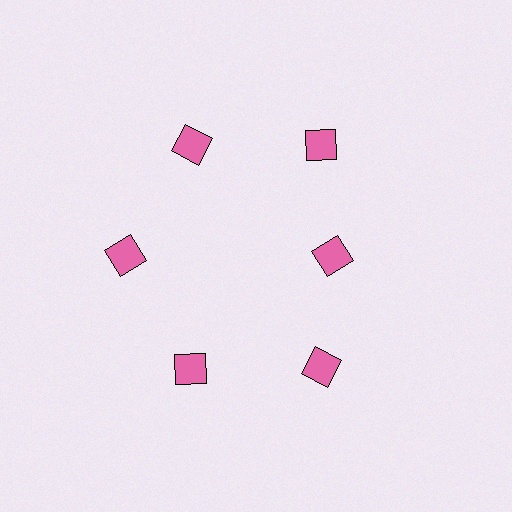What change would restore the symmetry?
The symmetry would be restored by moving it outward, back onto the ring so that all 6 diamonds sit at equal angles and equal distance from the center.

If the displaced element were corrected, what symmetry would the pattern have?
It would have 6-fold rotational symmetry — the pattern would map onto itself every 60 degrees.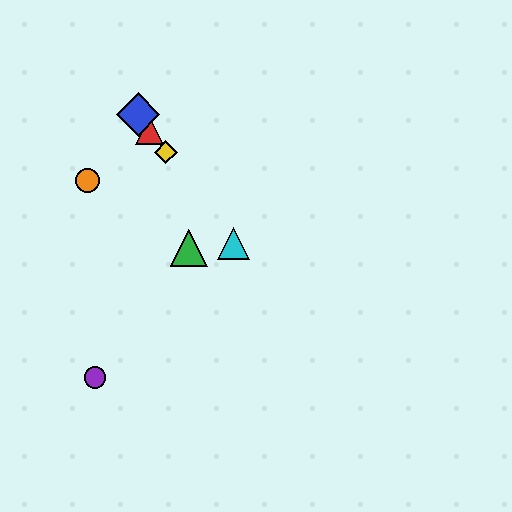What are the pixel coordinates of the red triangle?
The red triangle is at (150, 130).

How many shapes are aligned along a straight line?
4 shapes (the red triangle, the blue diamond, the yellow diamond, the cyan triangle) are aligned along a straight line.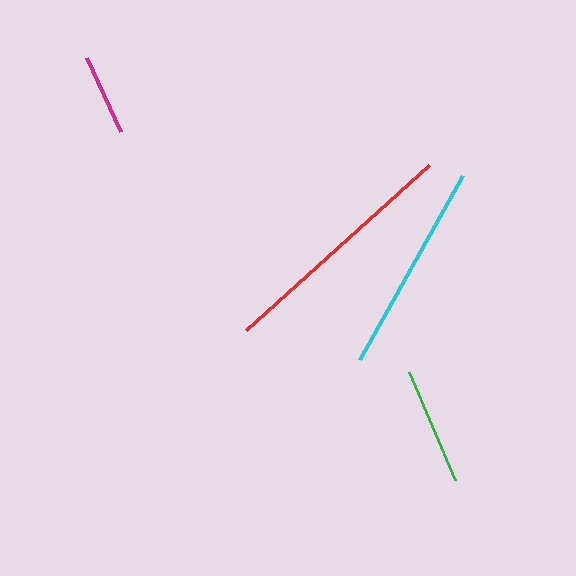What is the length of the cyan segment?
The cyan segment is approximately 210 pixels long.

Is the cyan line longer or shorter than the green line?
The cyan line is longer than the green line.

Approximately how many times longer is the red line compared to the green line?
The red line is approximately 2.1 times the length of the green line.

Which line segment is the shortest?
The magenta line is the shortest at approximately 81 pixels.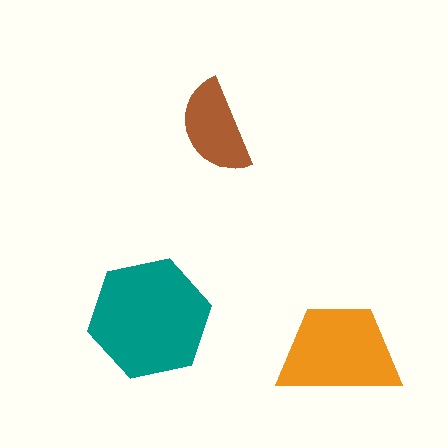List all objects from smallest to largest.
The brown semicircle, the orange trapezoid, the teal hexagon.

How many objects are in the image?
There are 3 objects in the image.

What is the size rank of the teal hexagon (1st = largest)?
1st.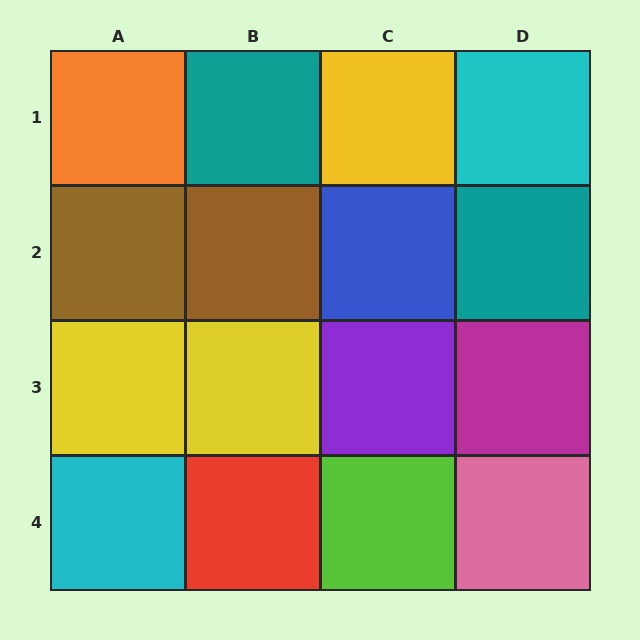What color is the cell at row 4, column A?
Cyan.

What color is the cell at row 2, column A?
Brown.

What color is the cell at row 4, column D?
Pink.